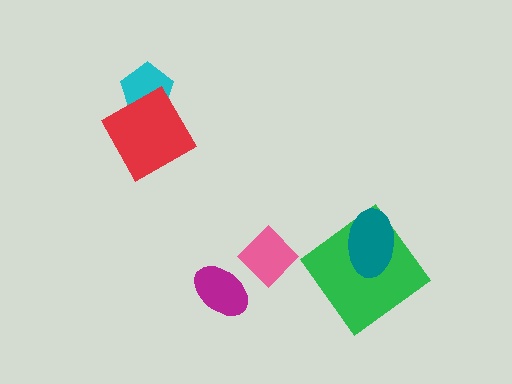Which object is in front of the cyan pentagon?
The red diamond is in front of the cyan pentagon.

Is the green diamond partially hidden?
Yes, it is partially covered by another shape.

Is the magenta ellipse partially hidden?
No, no other shape covers it.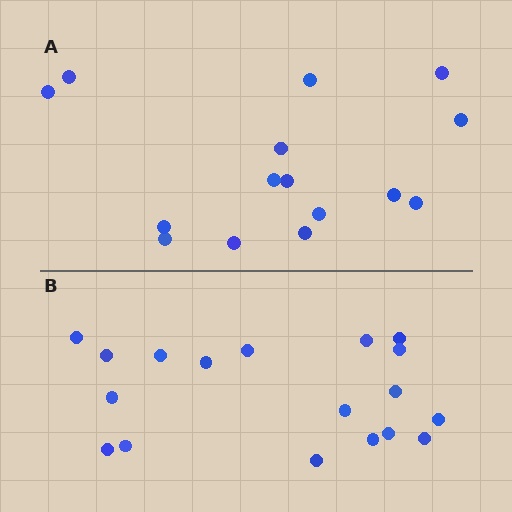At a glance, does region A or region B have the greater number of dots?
Region B (the bottom region) has more dots.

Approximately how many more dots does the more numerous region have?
Region B has just a few more — roughly 2 or 3 more dots than region A.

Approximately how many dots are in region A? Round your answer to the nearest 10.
About 20 dots. (The exact count is 15, which rounds to 20.)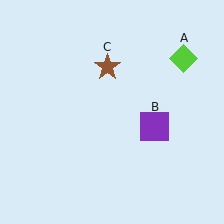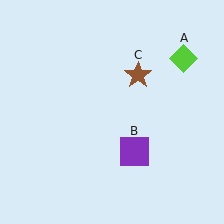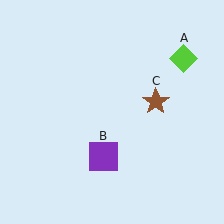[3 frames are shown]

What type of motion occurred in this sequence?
The purple square (object B), brown star (object C) rotated clockwise around the center of the scene.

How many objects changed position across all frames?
2 objects changed position: purple square (object B), brown star (object C).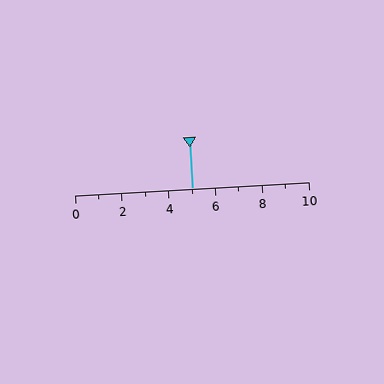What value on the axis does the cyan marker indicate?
The marker indicates approximately 5.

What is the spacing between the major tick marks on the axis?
The major ticks are spaced 2 apart.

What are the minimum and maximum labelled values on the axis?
The axis runs from 0 to 10.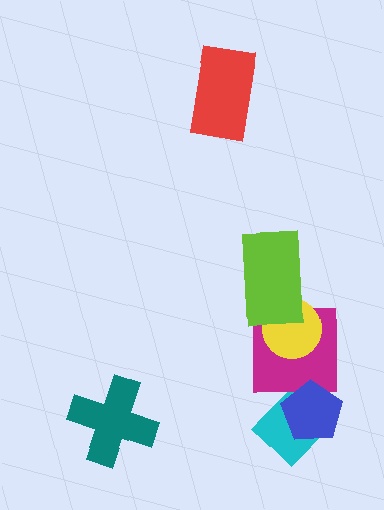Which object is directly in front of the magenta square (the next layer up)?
The yellow circle is directly in front of the magenta square.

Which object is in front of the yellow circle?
The lime rectangle is in front of the yellow circle.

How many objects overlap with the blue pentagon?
2 objects overlap with the blue pentagon.